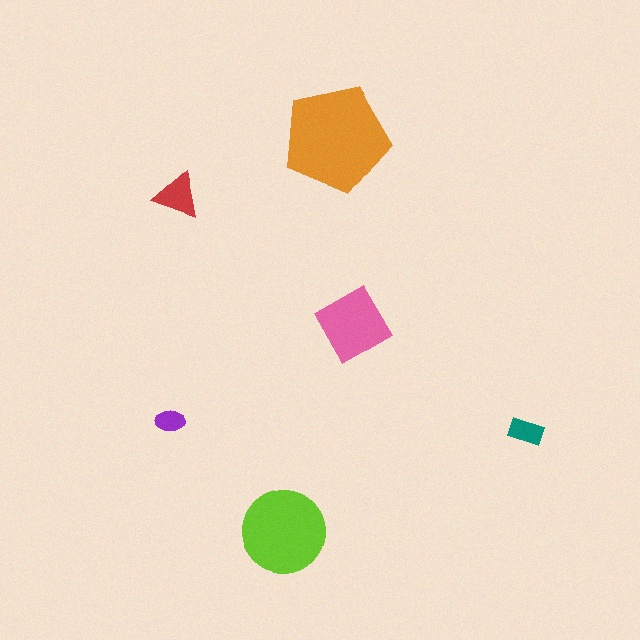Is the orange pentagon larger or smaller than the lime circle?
Larger.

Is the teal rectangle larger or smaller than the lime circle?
Smaller.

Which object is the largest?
The orange pentagon.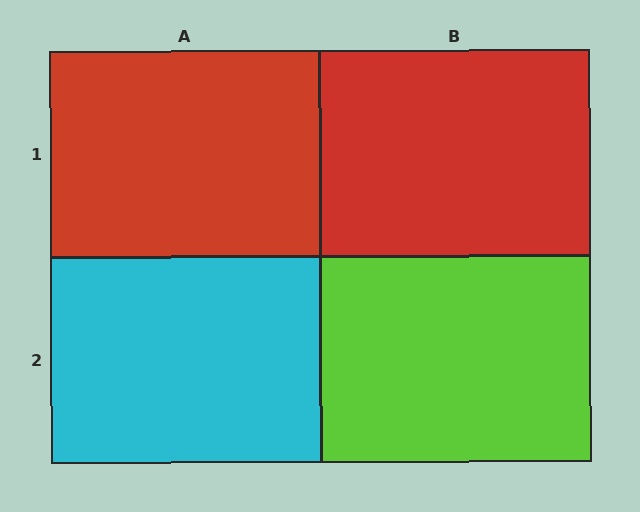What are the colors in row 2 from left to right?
Cyan, lime.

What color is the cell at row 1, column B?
Red.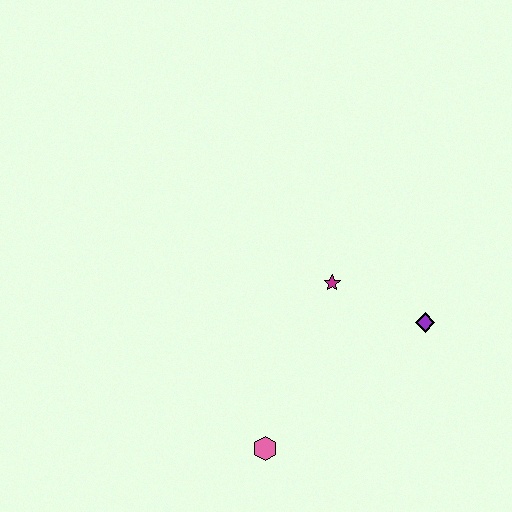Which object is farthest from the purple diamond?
The pink hexagon is farthest from the purple diamond.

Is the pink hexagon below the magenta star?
Yes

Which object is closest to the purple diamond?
The magenta star is closest to the purple diamond.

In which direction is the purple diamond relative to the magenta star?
The purple diamond is to the right of the magenta star.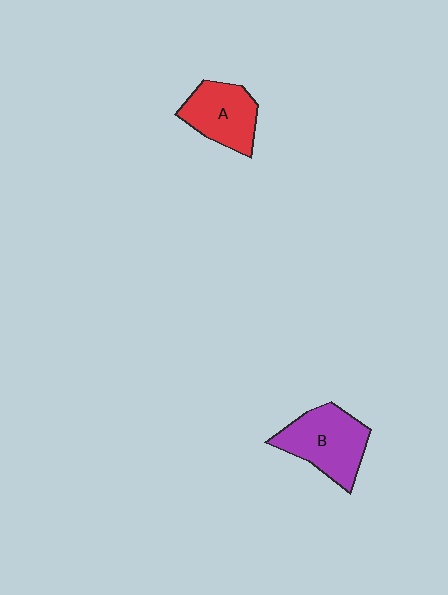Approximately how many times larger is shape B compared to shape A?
Approximately 1.2 times.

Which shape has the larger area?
Shape B (purple).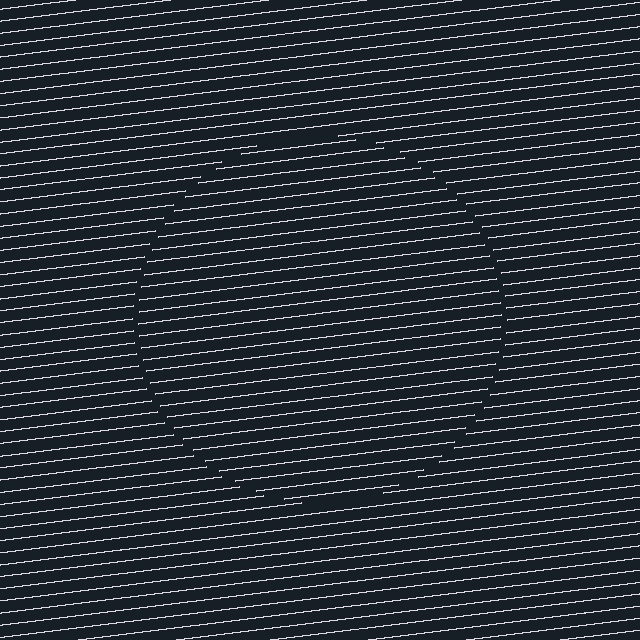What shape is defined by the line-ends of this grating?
An illusory circle. The interior of the shape contains the same grating, shifted by half a period — the contour is defined by the phase discontinuity where line-ends from the inner and outer gratings abut.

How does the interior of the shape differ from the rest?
The interior of the shape contains the same grating, shifted by half a period — the contour is defined by the phase discontinuity where line-ends from the inner and outer gratings abut.